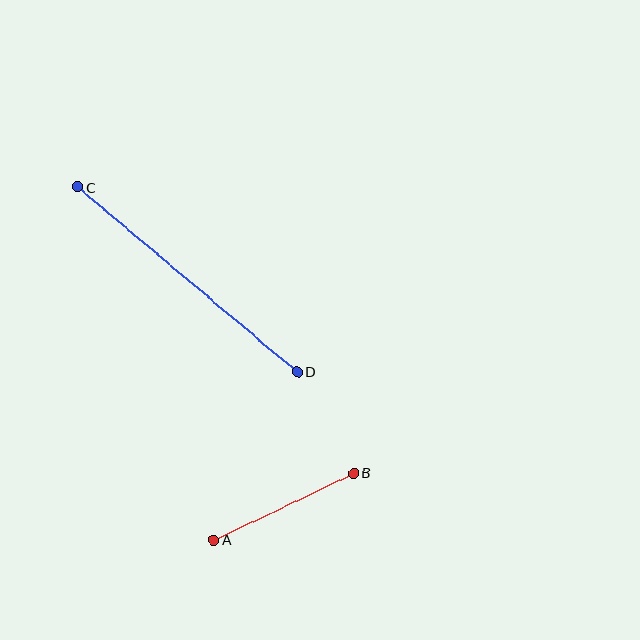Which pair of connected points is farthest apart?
Points C and D are farthest apart.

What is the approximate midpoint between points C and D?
The midpoint is at approximately (187, 279) pixels.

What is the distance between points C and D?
The distance is approximately 287 pixels.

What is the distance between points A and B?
The distance is approximately 155 pixels.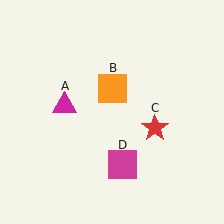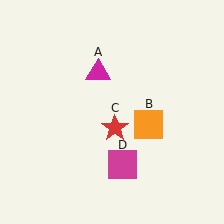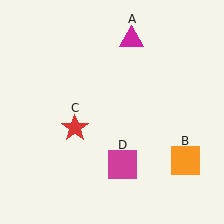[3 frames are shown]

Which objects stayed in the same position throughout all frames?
Magenta square (object D) remained stationary.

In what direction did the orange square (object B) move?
The orange square (object B) moved down and to the right.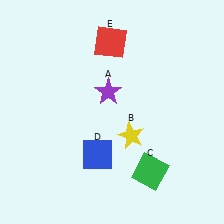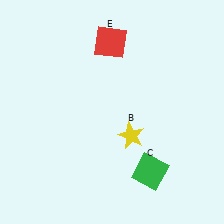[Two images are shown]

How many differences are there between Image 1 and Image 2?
There are 2 differences between the two images.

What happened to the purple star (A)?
The purple star (A) was removed in Image 2. It was in the top-left area of Image 1.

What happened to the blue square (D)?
The blue square (D) was removed in Image 2. It was in the bottom-left area of Image 1.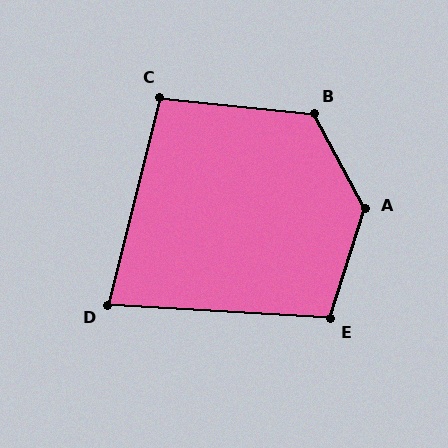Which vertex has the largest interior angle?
A, at approximately 134 degrees.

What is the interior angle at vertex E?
Approximately 104 degrees (obtuse).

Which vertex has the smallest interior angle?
D, at approximately 79 degrees.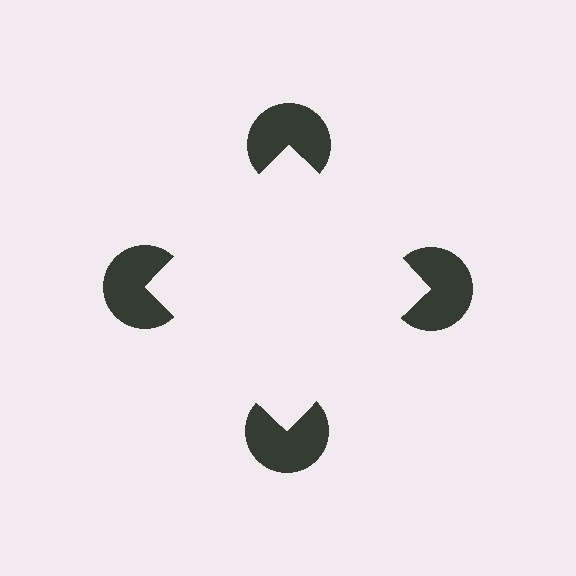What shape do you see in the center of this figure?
An illusory square — its edges are inferred from the aligned wedge cuts in the pac-man discs, not physically drawn.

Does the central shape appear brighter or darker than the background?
It typically appears slightly brighter than the background, even though no actual brightness change is drawn.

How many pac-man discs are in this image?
There are 4 — one at each vertex of the illusory square.